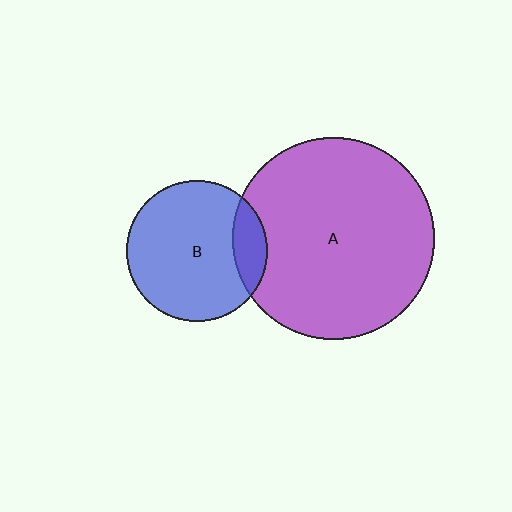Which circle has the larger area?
Circle A (purple).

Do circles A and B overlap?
Yes.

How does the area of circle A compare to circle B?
Approximately 2.0 times.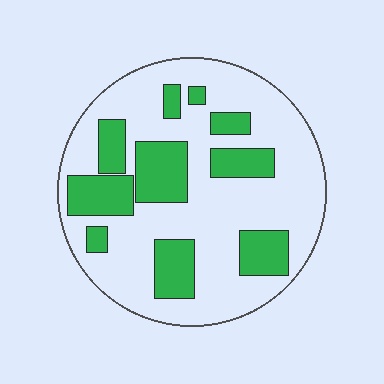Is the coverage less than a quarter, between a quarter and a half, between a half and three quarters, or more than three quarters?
Between a quarter and a half.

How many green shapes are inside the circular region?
10.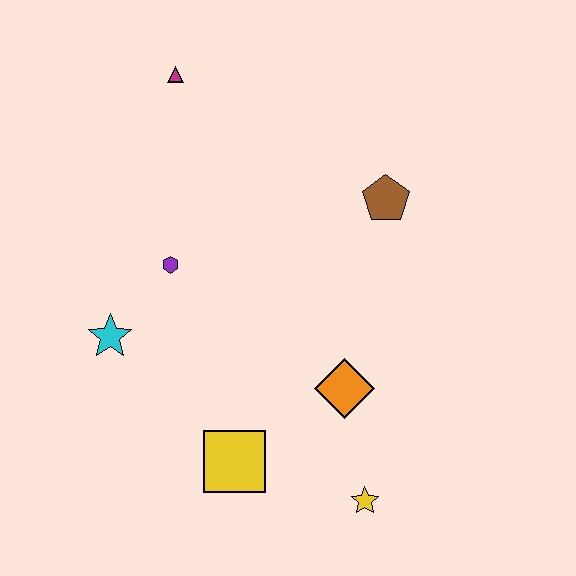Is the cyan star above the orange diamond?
Yes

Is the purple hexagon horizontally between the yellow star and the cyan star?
Yes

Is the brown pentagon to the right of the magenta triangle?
Yes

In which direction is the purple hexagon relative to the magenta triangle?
The purple hexagon is below the magenta triangle.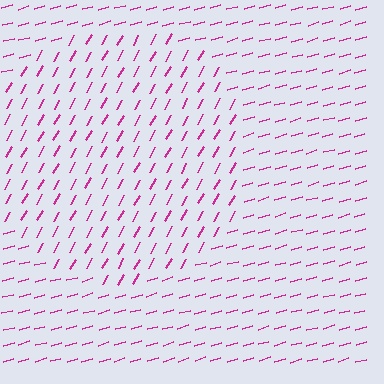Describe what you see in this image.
The image is filled with small magenta line segments. A circle region in the image has lines oriented differently from the surrounding lines, creating a visible texture boundary.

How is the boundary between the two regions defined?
The boundary is defined purely by a change in line orientation (approximately 45 degrees difference). All lines are the same color and thickness.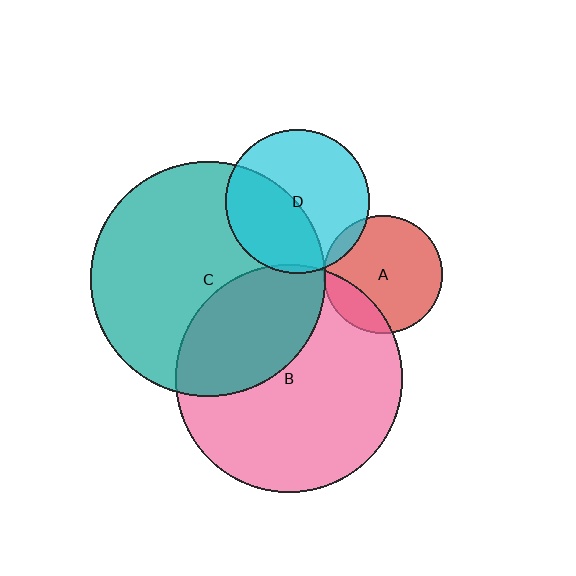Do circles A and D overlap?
Yes.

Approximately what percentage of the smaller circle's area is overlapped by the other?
Approximately 10%.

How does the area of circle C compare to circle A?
Approximately 3.9 times.